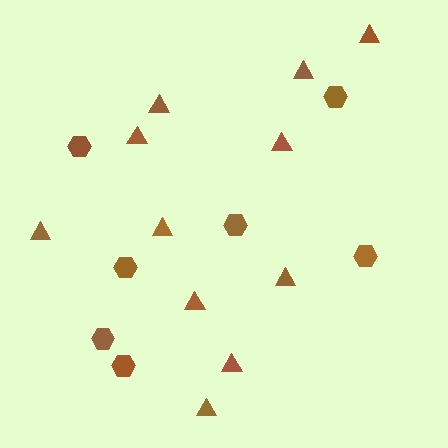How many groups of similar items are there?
There are 2 groups: one group of triangles (11) and one group of hexagons (7).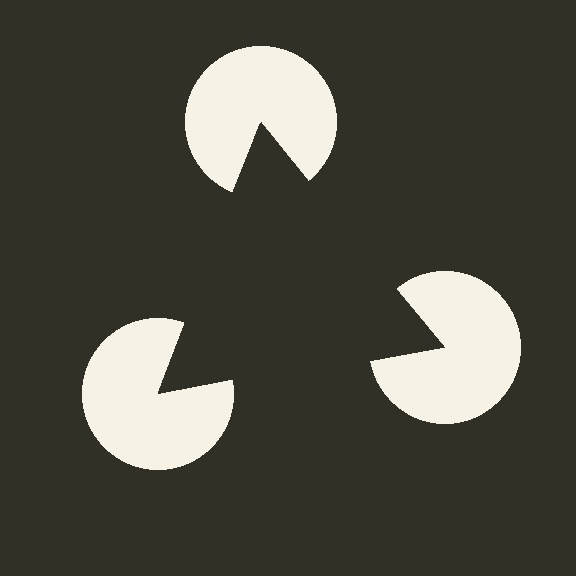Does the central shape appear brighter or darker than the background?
It typically appears slightly darker than the background, even though no actual brightness change is drawn.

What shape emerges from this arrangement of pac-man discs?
An illusory triangle — its edges are inferred from the aligned wedge cuts in the pac-man discs, not physically drawn.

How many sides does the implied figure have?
3 sides.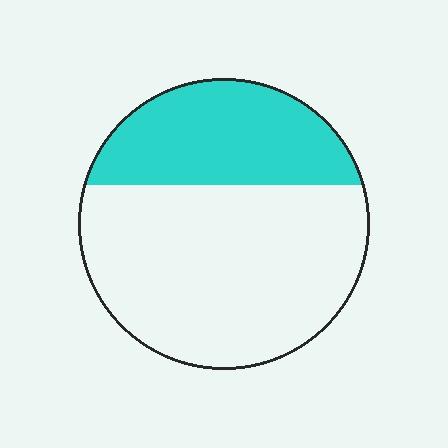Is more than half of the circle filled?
No.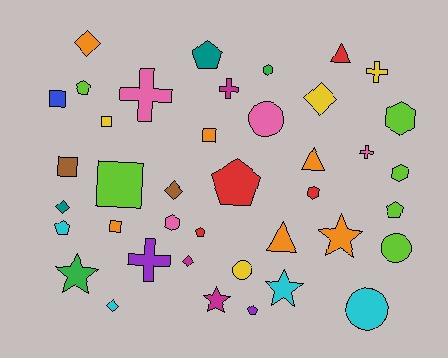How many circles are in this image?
There are 4 circles.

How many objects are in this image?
There are 40 objects.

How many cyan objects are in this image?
There are 4 cyan objects.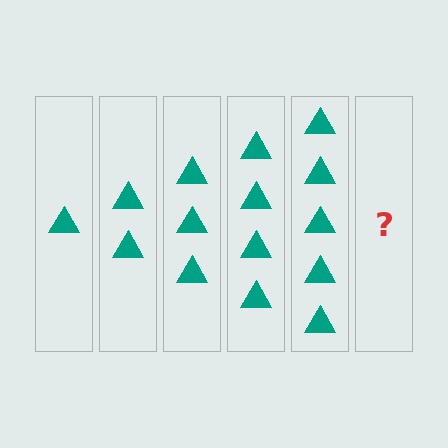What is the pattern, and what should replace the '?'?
The pattern is that each step adds one more triangle. The '?' should be 6 triangles.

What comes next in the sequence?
The next element should be 6 triangles.